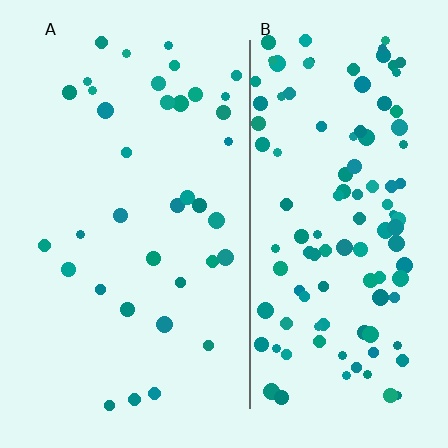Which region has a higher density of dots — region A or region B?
B (the right).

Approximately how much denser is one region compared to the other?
Approximately 3.2× — region B over region A.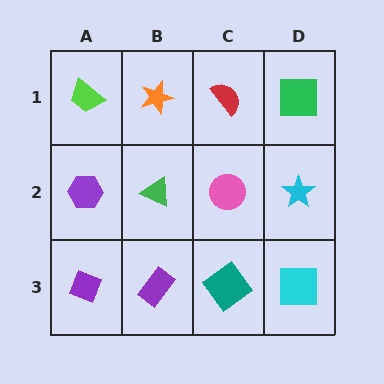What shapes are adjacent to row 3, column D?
A cyan star (row 2, column D), a teal diamond (row 3, column C).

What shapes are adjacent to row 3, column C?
A pink circle (row 2, column C), a purple rectangle (row 3, column B), a cyan square (row 3, column D).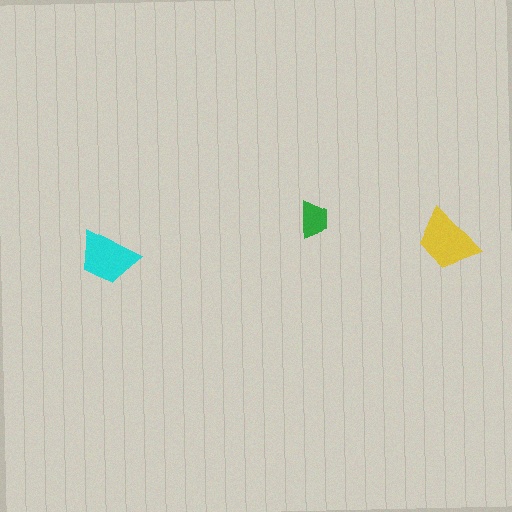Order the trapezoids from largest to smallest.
the yellow one, the cyan one, the green one.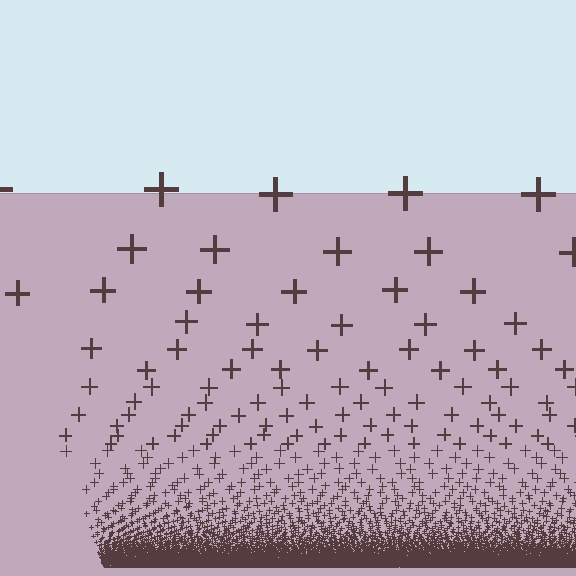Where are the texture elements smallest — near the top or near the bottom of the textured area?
Near the bottom.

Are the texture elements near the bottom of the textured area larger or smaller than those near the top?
Smaller. The gradient is inverted — elements near the bottom are smaller and denser.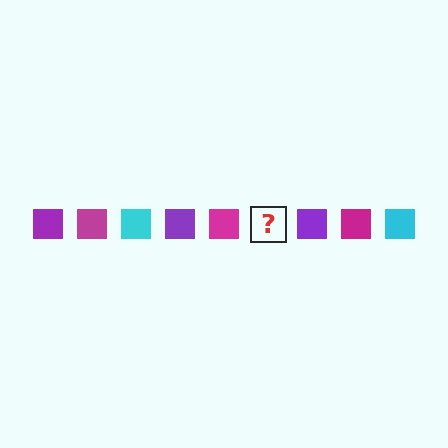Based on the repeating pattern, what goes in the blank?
The blank should be a cyan square.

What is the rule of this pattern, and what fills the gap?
The rule is that the pattern cycles through purple, magenta, cyan squares. The gap should be filled with a cyan square.